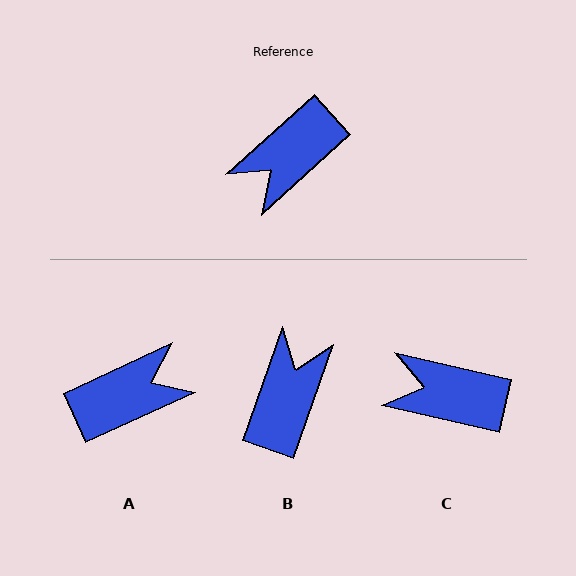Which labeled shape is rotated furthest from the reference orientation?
A, about 163 degrees away.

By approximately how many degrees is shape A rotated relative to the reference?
Approximately 163 degrees counter-clockwise.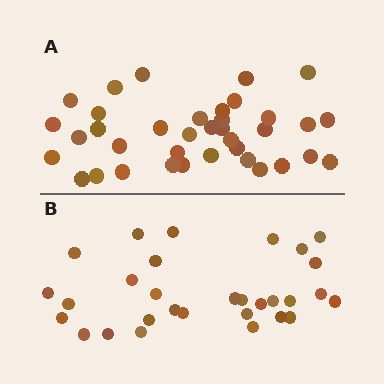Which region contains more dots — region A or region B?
Region A (the top region) has more dots.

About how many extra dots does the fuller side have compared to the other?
Region A has roughly 8 or so more dots than region B.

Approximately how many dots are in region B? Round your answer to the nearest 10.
About 30 dots.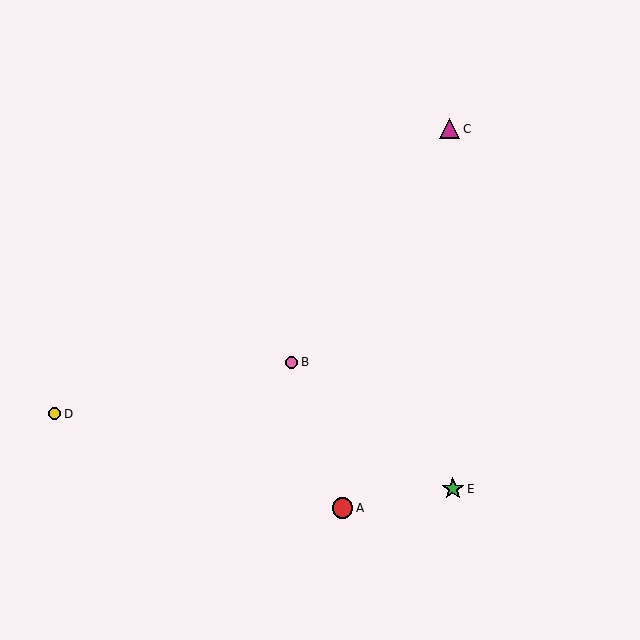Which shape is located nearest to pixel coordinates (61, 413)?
The yellow circle (labeled D) at (55, 414) is nearest to that location.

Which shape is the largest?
The green star (labeled E) is the largest.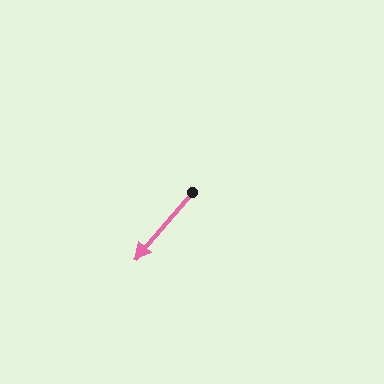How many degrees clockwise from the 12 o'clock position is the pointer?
Approximately 220 degrees.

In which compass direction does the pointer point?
Southwest.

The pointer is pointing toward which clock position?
Roughly 7 o'clock.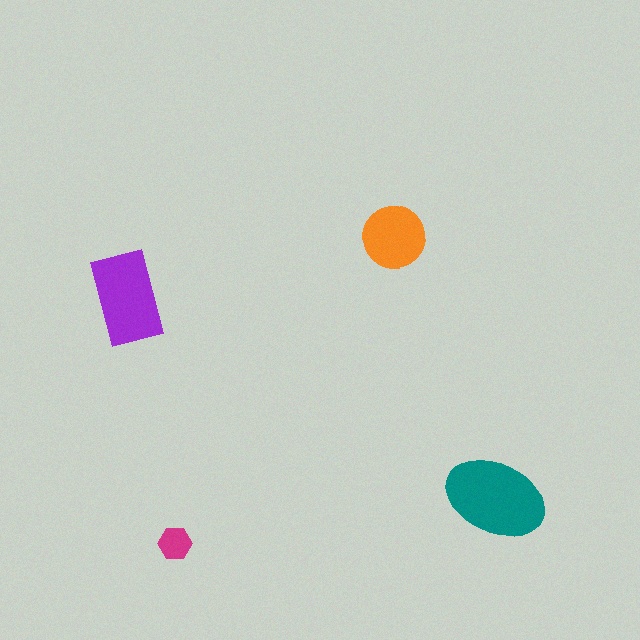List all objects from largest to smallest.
The teal ellipse, the purple rectangle, the orange circle, the magenta hexagon.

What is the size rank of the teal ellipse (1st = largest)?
1st.